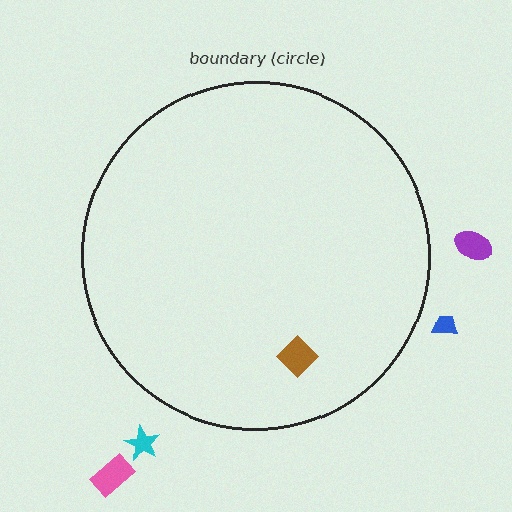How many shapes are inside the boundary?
1 inside, 4 outside.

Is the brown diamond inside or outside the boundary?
Inside.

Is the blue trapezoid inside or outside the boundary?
Outside.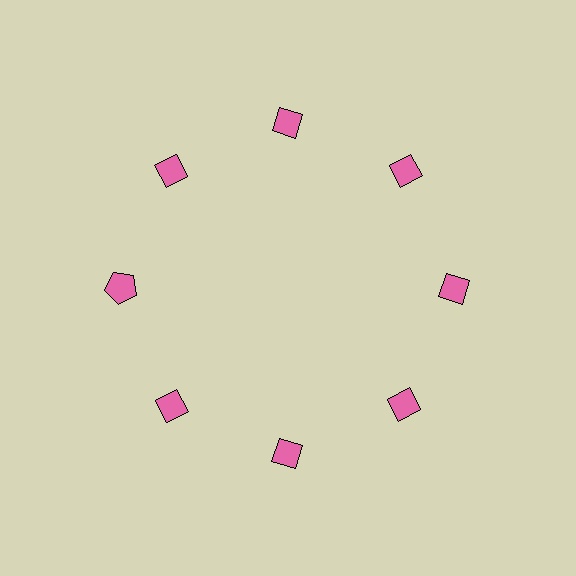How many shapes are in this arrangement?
There are 8 shapes arranged in a ring pattern.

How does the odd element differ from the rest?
It has a different shape: pentagon instead of diamond.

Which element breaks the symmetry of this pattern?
The pink pentagon at roughly the 9 o'clock position breaks the symmetry. All other shapes are pink diamonds.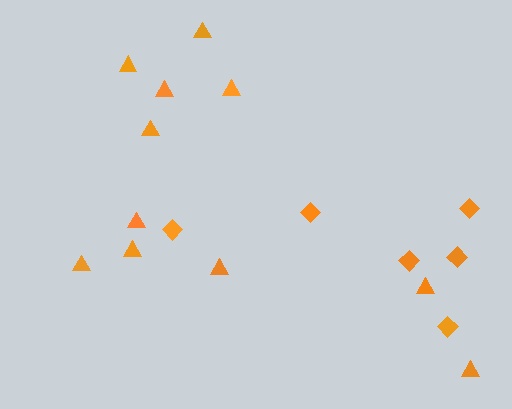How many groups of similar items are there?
There are 2 groups: one group of triangles (11) and one group of diamonds (6).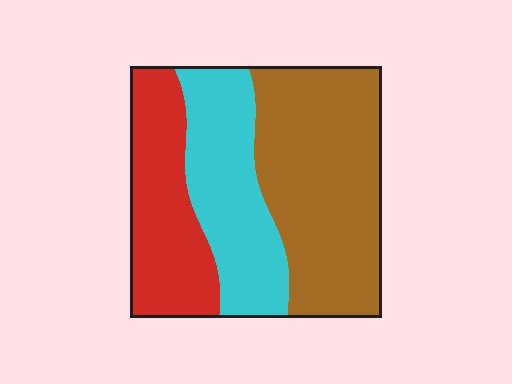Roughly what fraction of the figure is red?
Red covers about 25% of the figure.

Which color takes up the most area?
Brown, at roughly 45%.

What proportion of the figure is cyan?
Cyan takes up about one quarter (1/4) of the figure.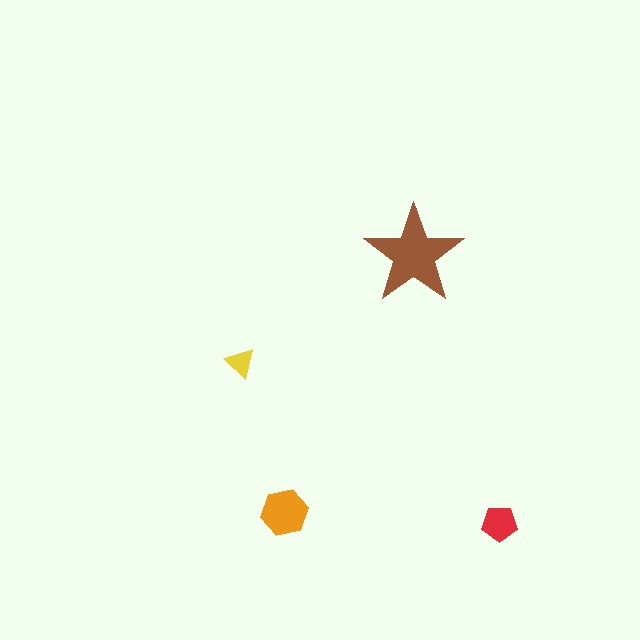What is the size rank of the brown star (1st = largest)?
1st.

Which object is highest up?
The brown star is topmost.